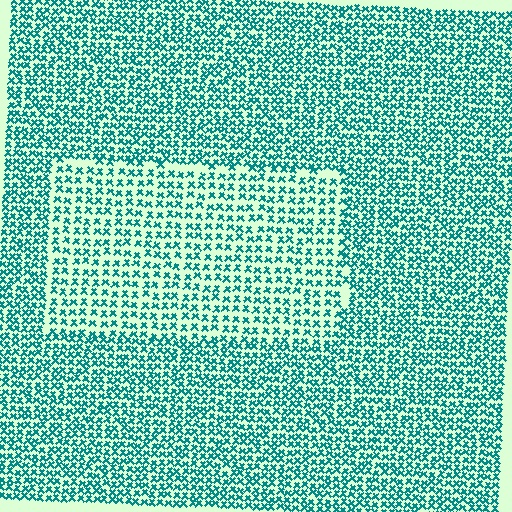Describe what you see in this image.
The image contains small teal elements arranged at two different densities. A rectangle-shaped region is visible where the elements are less densely packed than the surrounding area.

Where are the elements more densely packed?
The elements are more densely packed outside the rectangle boundary.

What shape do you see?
I see a rectangle.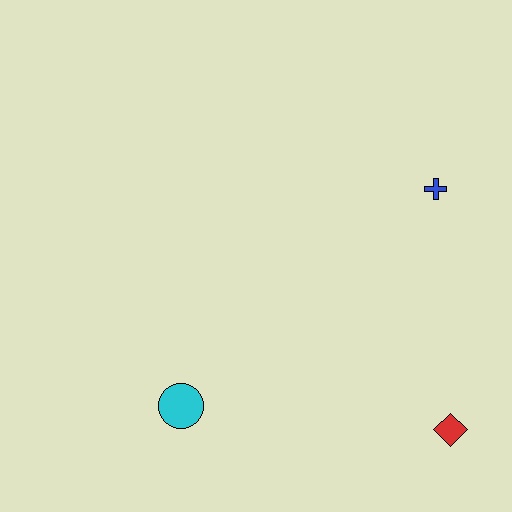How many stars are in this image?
There are no stars.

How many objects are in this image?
There are 3 objects.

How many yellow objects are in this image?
There are no yellow objects.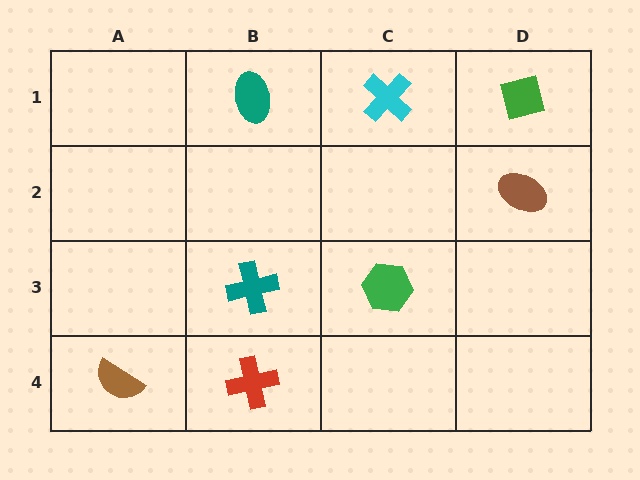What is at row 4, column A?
A brown semicircle.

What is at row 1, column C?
A cyan cross.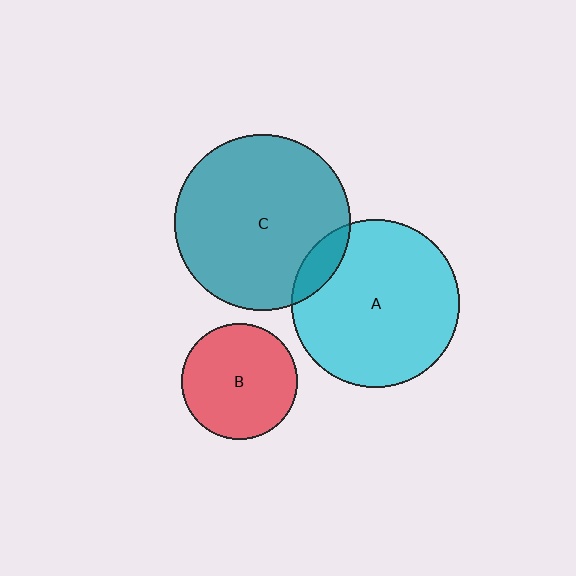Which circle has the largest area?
Circle C (teal).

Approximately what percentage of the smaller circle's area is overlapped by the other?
Approximately 10%.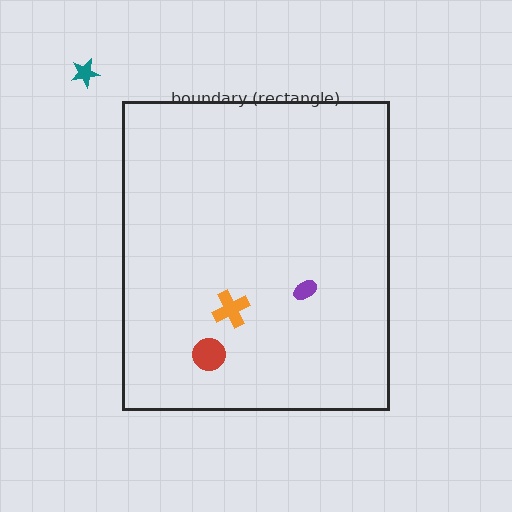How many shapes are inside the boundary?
3 inside, 1 outside.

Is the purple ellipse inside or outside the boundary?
Inside.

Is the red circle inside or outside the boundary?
Inside.